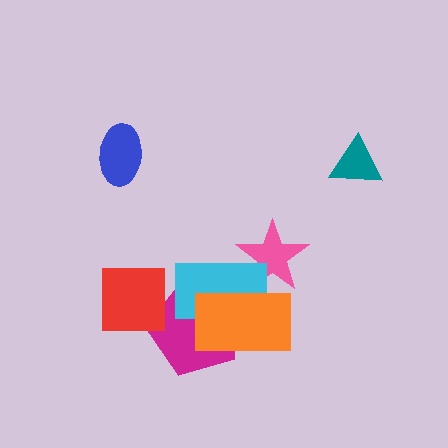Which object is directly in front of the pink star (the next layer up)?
The cyan rectangle is directly in front of the pink star.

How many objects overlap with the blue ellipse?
0 objects overlap with the blue ellipse.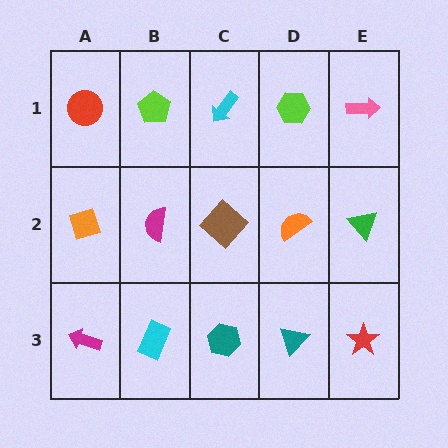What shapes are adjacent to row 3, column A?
An orange diamond (row 2, column A), a cyan rectangle (row 3, column B).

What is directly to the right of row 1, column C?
A lime hexagon.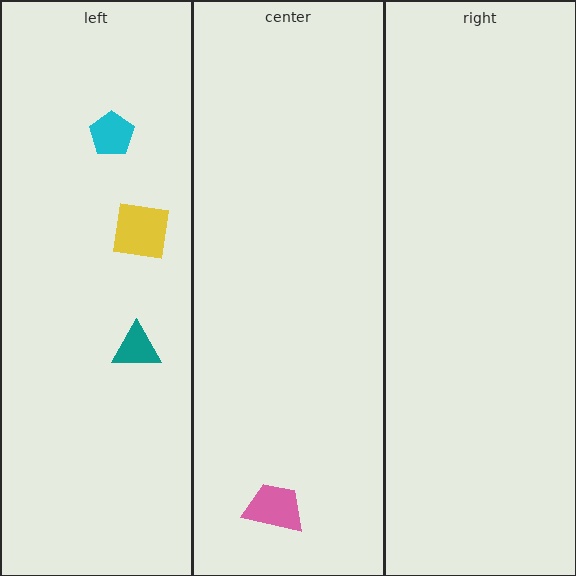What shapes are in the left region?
The yellow square, the cyan pentagon, the teal triangle.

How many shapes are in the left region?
3.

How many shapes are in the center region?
1.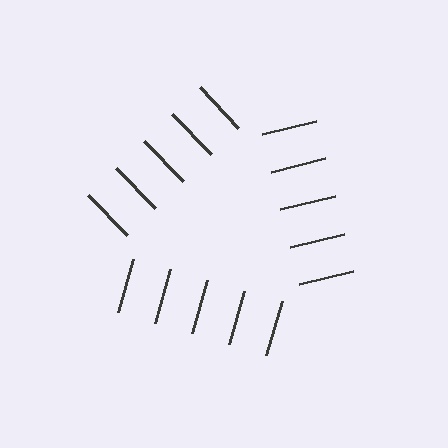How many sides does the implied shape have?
3 sides — the line-ends trace a triangle.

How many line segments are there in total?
15 — 5 along each of the 3 edges.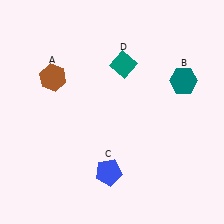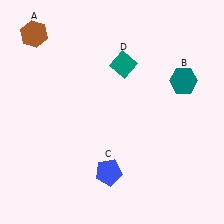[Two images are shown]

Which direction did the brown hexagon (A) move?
The brown hexagon (A) moved up.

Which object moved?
The brown hexagon (A) moved up.